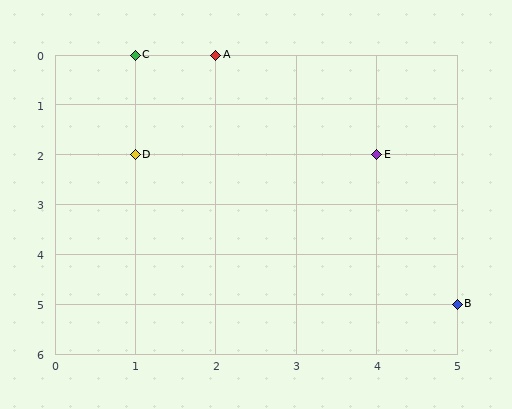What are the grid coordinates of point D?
Point D is at grid coordinates (1, 2).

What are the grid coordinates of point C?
Point C is at grid coordinates (1, 0).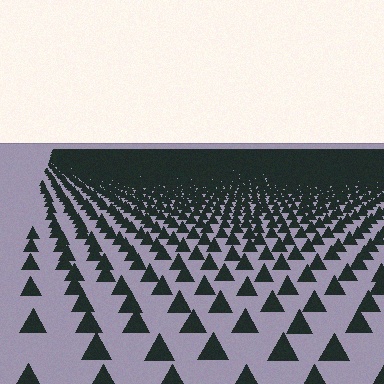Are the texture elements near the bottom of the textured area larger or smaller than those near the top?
Larger. Near the bottom, elements are closer to the viewer and appear at a bigger on-screen size.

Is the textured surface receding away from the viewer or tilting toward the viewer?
The surface is receding away from the viewer. Texture elements get smaller and denser toward the top.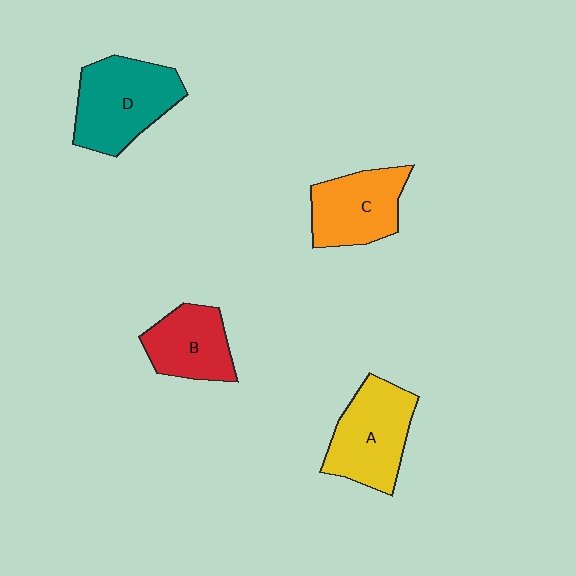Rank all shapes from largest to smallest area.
From largest to smallest: D (teal), A (yellow), C (orange), B (red).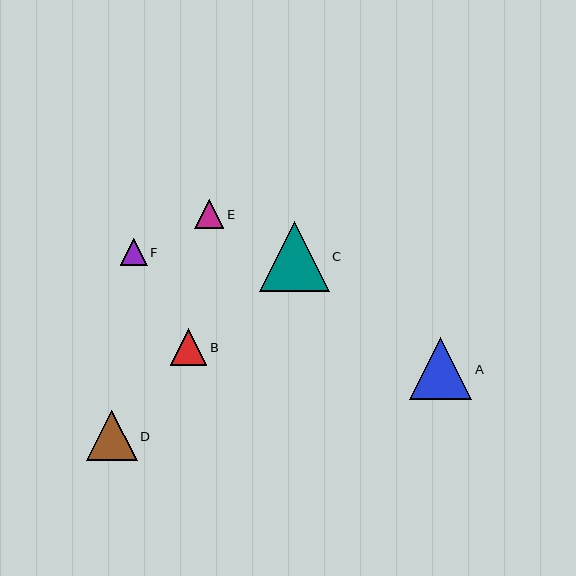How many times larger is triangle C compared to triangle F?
Triangle C is approximately 2.6 times the size of triangle F.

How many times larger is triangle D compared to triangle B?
Triangle D is approximately 1.4 times the size of triangle B.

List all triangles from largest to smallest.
From largest to smallest: C, A, D, B, E, F.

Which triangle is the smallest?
Triangle F is the smallest with a size of approximately 27 pixels.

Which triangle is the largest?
Triangle C is the largest with a size of approximately 70 pixels.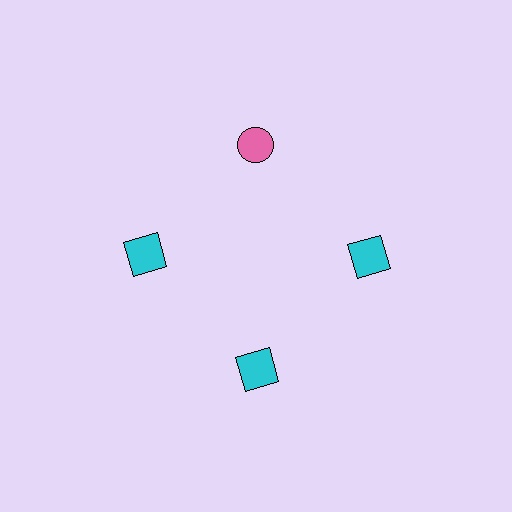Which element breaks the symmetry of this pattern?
The pink circle at roughly the 12 o'clock position breaks the symmetry. All other shapes are cyan squares.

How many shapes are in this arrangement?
There are 4 shapes arranged in a ring pattern.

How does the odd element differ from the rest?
It differs in both color (pink instead of cyan) and shape (circle instead of square).